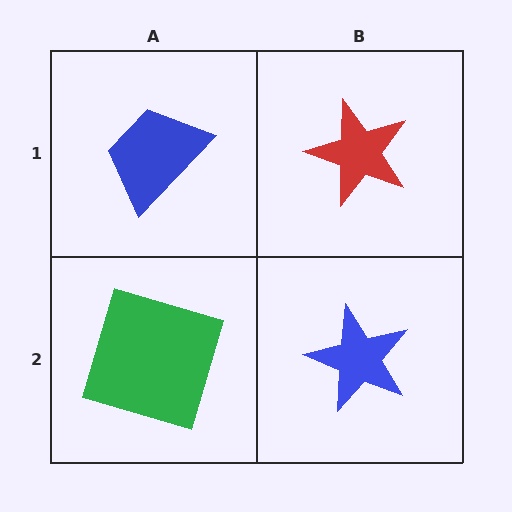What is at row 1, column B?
A red star.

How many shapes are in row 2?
2 shapes.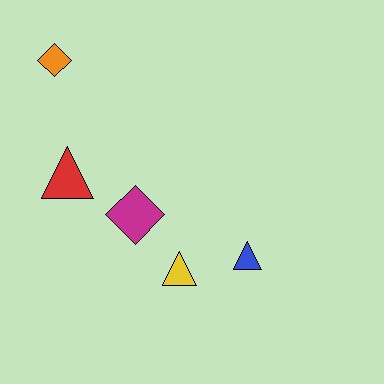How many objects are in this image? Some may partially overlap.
There are 5 objects.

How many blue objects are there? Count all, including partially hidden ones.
There is 1 blue object.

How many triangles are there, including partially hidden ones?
There are 3 triangles.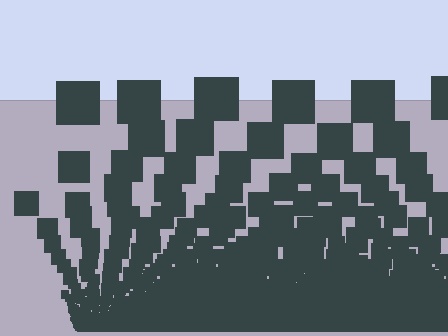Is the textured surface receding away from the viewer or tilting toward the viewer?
The surface appears to tilt toward the viewer. Texture elements get larger and sparser toward the top.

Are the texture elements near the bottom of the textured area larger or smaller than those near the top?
Smaller. The gradient is inverted — elements near the bottom are smaller and denser.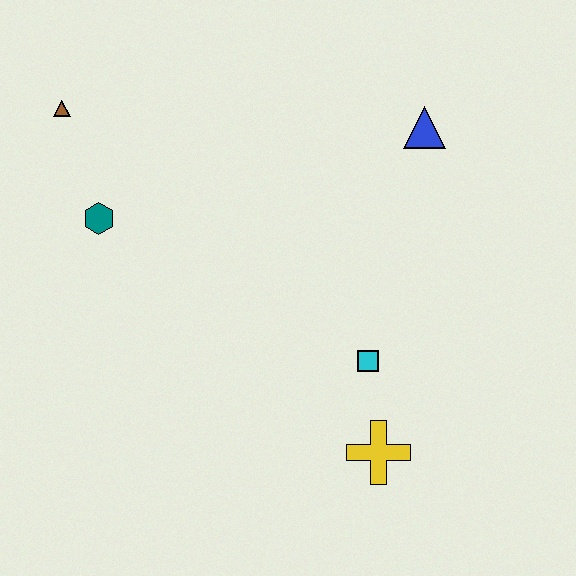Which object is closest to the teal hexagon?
The brown triangle is closest to the teal hexagon.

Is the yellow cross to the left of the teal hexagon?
No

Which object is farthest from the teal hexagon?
The yellow cross is farthest from the teal hexagon.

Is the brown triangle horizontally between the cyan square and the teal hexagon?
No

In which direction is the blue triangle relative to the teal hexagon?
The blue triangle is to the right of the teal hexagon.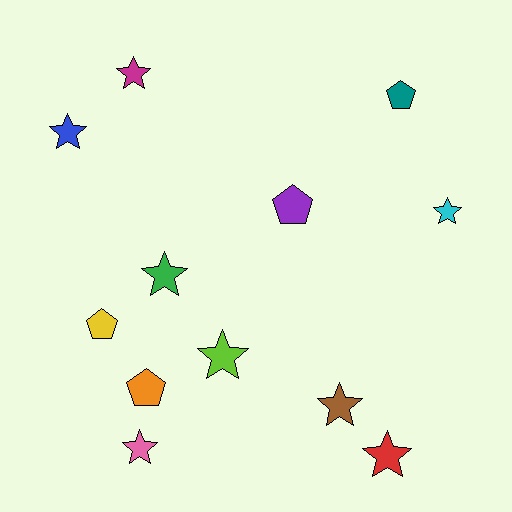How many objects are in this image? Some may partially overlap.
There are 12 objects.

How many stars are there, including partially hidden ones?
There are 8 stars.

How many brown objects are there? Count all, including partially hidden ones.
There is 1 brown object.